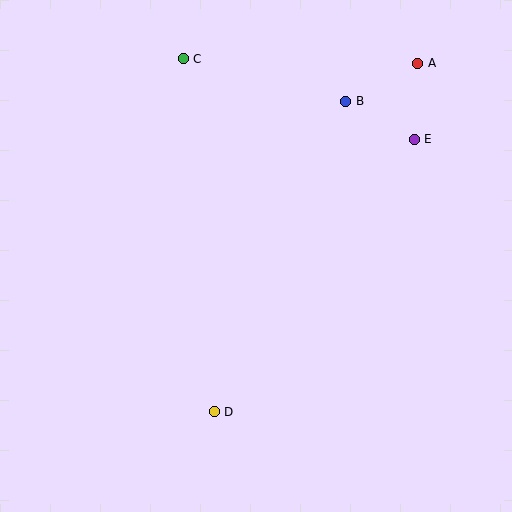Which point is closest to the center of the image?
Point D at (214, 412) is closest to the center.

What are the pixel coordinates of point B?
Point B is at (346, 101).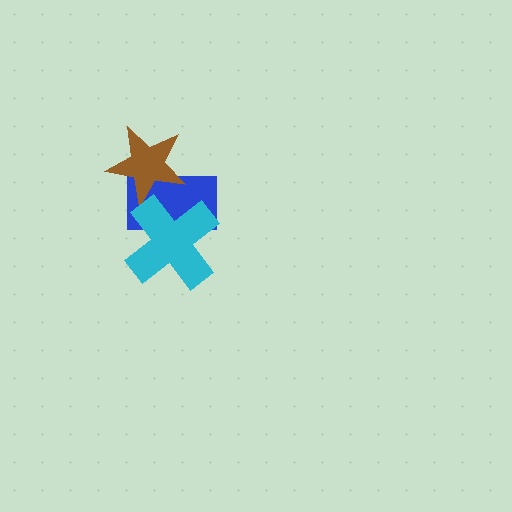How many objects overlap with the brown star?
2 objects overlap with the brown star.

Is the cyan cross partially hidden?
No, no other shape covers it.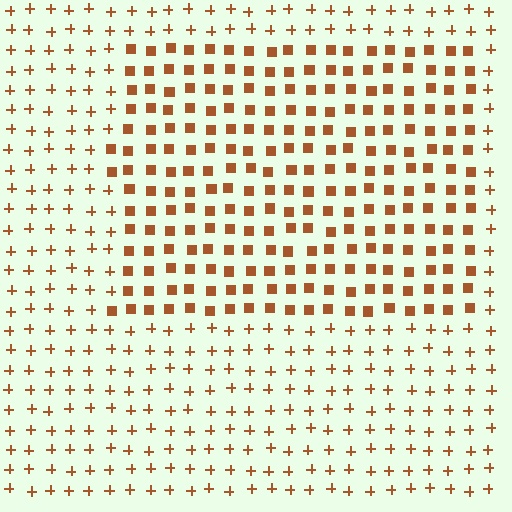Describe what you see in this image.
The image is filled with small brown elements arranged in a uniform grid. A rectangle-shaped region contains squares, while the surrounding area contains plus signs. The boundary is defined purely by the change in element shape.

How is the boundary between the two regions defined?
The boundary is defined by a change in element shape: squares inside vs. plus signs outside. All elements share the same color and spacing.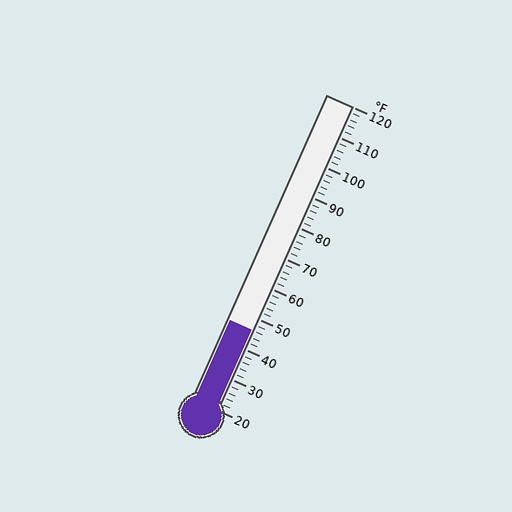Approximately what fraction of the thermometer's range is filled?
The thermometer is filled to approximately 25% of its range.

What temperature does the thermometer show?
The thermometer shows approximately 46°F.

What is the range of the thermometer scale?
The thermometer scale ranges from 20°F to 120°F.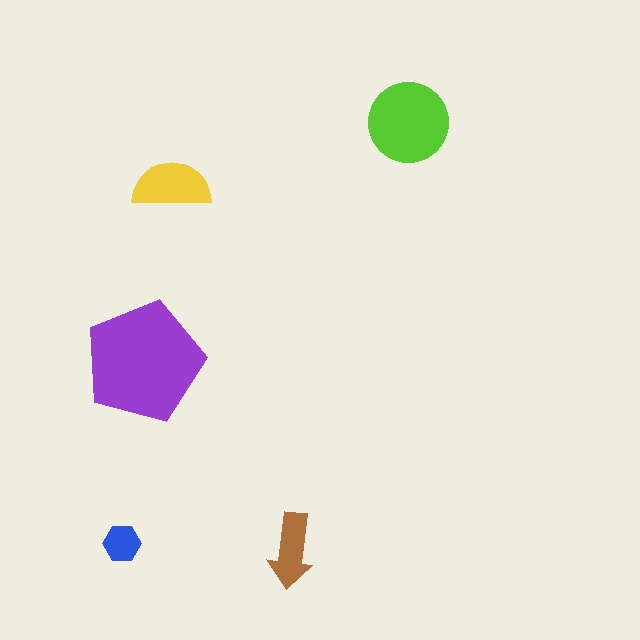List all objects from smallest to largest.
The blue hexagon, the brown arrow, the yellow semicircle, the lime circle, the purple pentagon.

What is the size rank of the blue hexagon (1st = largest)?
5th.